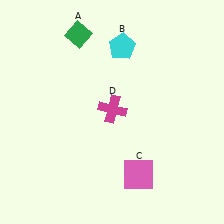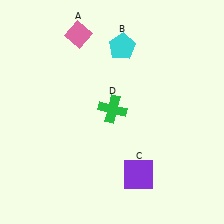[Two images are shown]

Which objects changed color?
A changed from green to pink. C changed from pink to purple. D changed from magenta to green.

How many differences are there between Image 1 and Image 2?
There are 3 differences between the two images.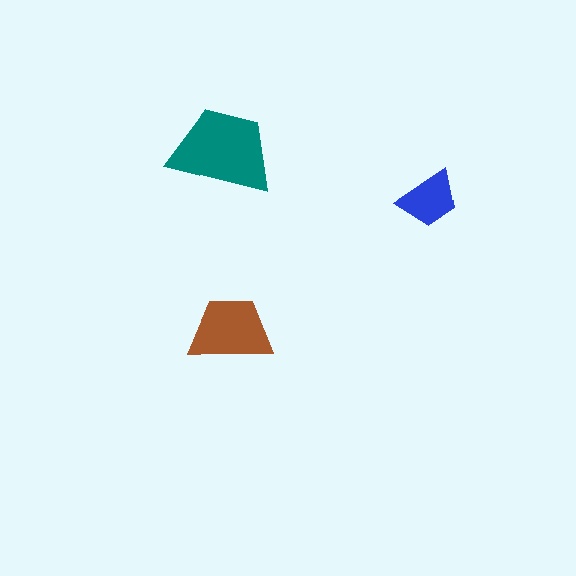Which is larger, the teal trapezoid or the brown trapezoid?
The teal one.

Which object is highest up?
The teal trapezoid is topmost.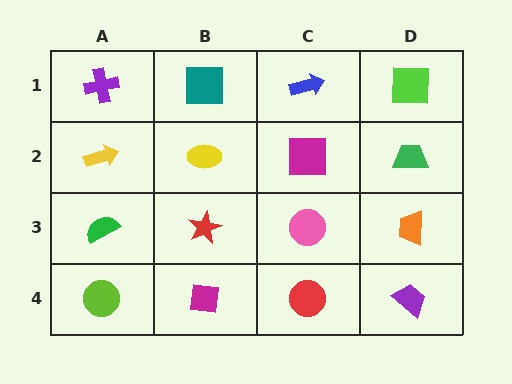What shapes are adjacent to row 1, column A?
A yellow arrow (row 2, column A), a teal square (row 1, column B).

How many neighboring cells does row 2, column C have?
4.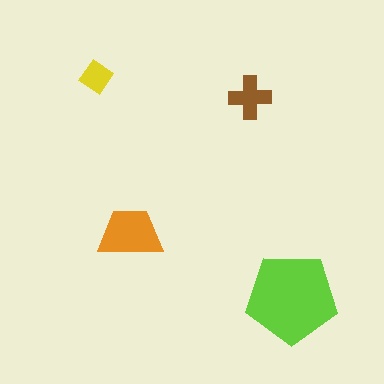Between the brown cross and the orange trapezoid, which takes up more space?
The orange trapezoid.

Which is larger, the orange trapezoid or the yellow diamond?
The orange trapezoid.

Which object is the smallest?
The yellow diamond.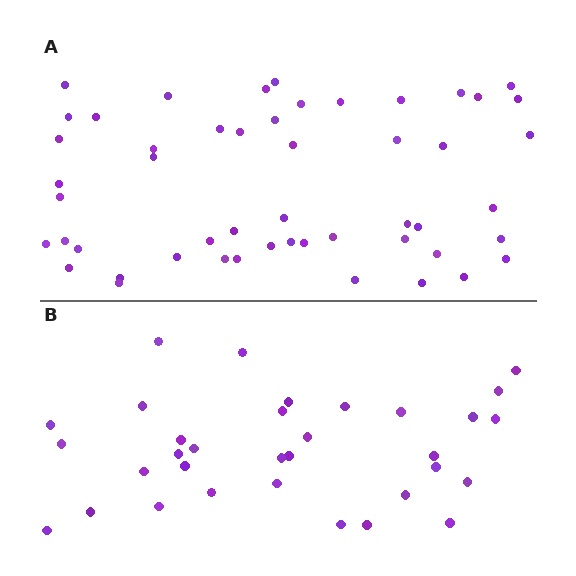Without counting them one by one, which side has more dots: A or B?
Region A (the top region) has more dots.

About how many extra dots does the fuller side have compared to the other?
Region A has approximately 20 more dots than region B.